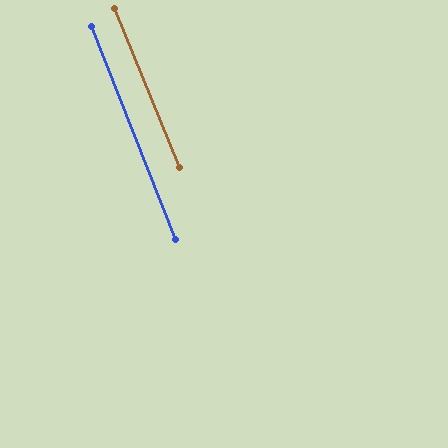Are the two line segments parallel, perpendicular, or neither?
Parallel — their directions differ by only 0.7°.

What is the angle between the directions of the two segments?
Approximately 1 degree.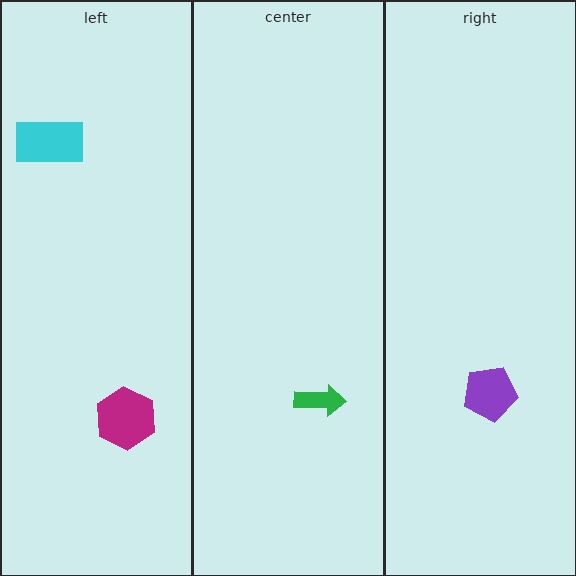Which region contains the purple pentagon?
The right region.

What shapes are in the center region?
The green arrow.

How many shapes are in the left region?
2.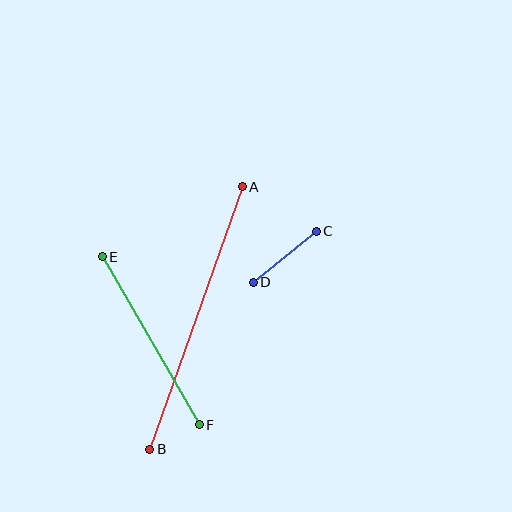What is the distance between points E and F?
The distance is approximately 194 pixels.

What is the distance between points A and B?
The distance is approximately 278 pixels.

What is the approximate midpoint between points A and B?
The midpoint is at approximately (196, 318) pixels.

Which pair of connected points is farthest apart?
Points A and B are farthest apart.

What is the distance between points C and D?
The distance is approximately 81 pixels.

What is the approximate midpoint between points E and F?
The midpoint is at approximately (151, 341) pixels.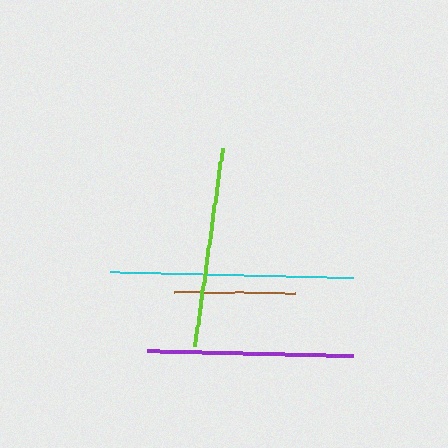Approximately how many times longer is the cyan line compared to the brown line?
The cyan line is approximately 2.0 times the length of the brown line.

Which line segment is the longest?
The cyan line is the longest at approximately 242 pixels.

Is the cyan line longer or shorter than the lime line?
The cyan line is longer than the lime line.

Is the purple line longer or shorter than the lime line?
The purple line is longer than the lime line.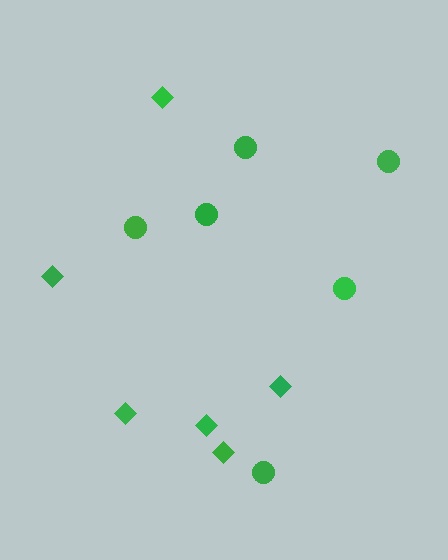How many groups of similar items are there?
There are 2 groups: one group of diamonds (6) and one group of circles (6).